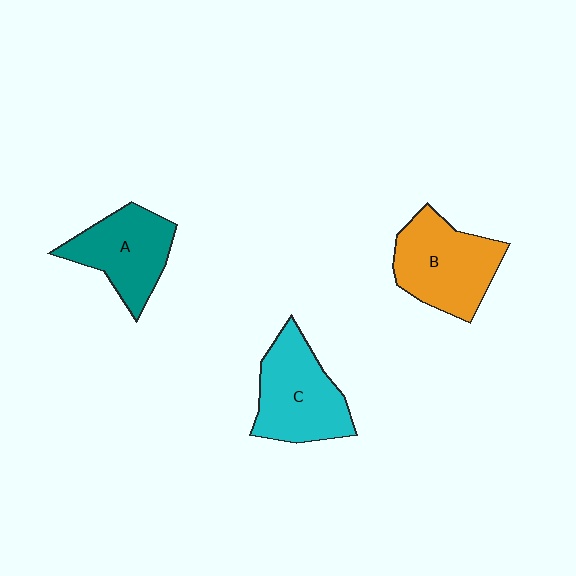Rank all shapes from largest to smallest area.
From largest to smallest: B (orange), C (cyan), A (teal).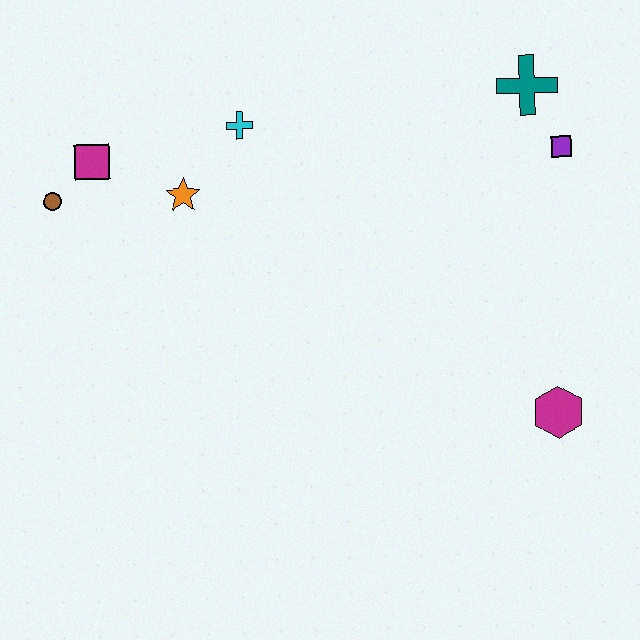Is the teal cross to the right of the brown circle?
Yes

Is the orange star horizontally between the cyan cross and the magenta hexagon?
No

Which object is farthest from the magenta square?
The magenta hexagon is farthest from the magenta square.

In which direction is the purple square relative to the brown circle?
The purple square is to the right of the brown circle.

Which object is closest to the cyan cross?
The orange star is closest to the cyan cross.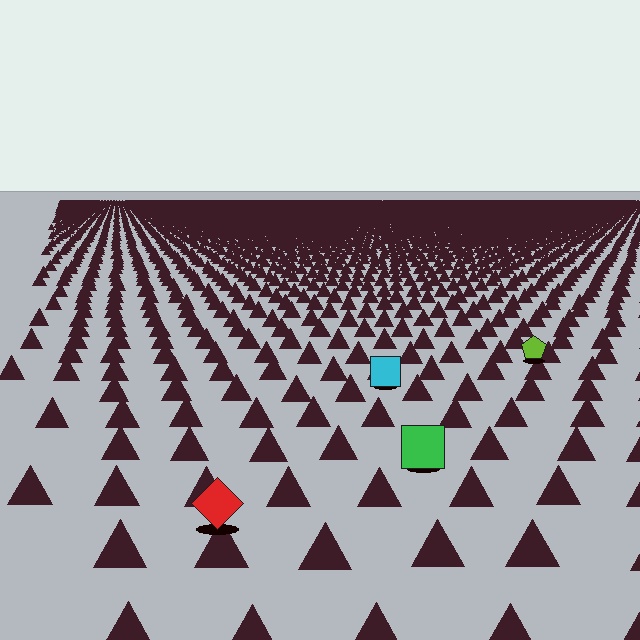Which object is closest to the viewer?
The red diamond is closest. The texture marks near it are larger and more spread out.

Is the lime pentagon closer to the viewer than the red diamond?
No. The red diamond is closer — you can tell from the texture gradient: the ground texture is coarser near it.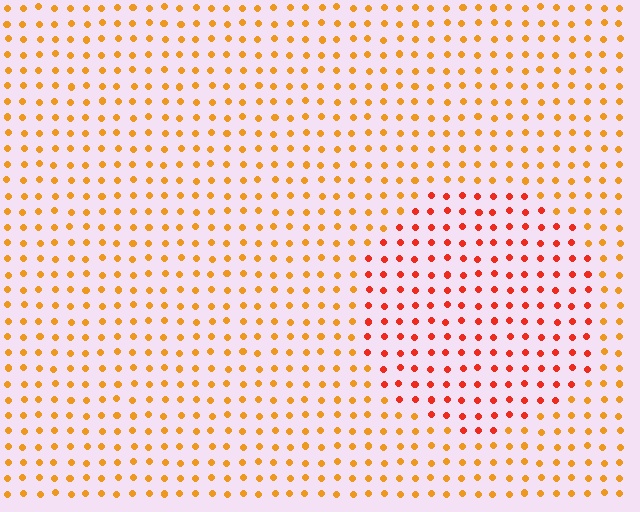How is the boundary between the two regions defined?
The boundary is defined purely by a slight shift in hue (about 32 degrees). Spacing, size, and orientation are identical on both sides.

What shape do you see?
I see a circle.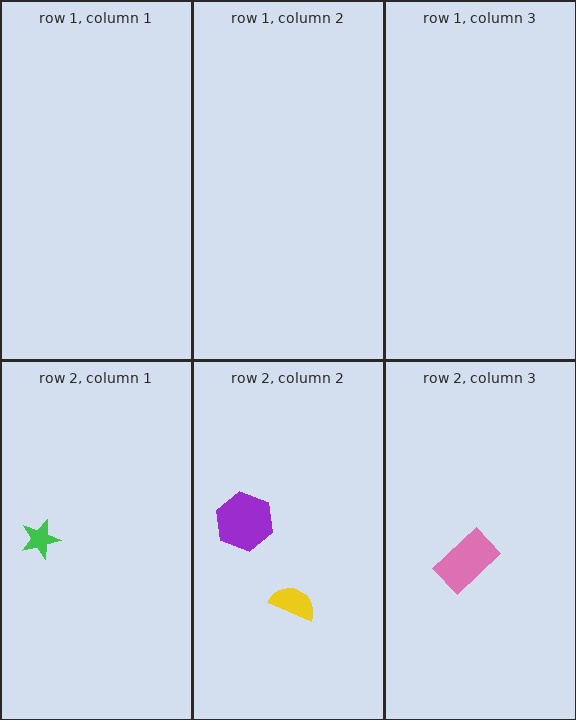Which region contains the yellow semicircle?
The row 2, column 2 region.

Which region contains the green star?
The row 2, column 1 region.